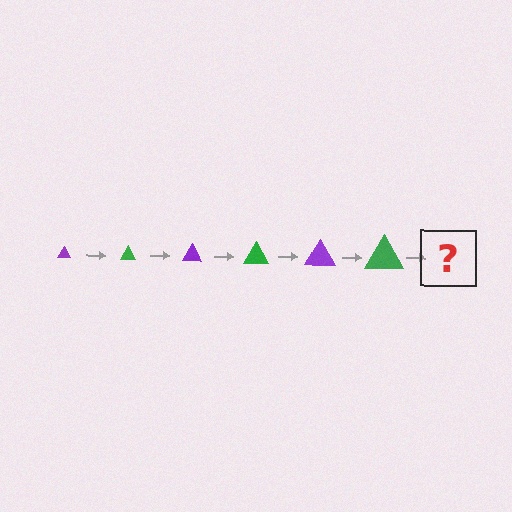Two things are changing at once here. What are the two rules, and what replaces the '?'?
The two rules are that the triangle grows larger each step and the color cycles through purple and green. The '?' should be a purple triangle, larger than the previous one.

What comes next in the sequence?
The next element should be a purple triangle, larger than the previous one.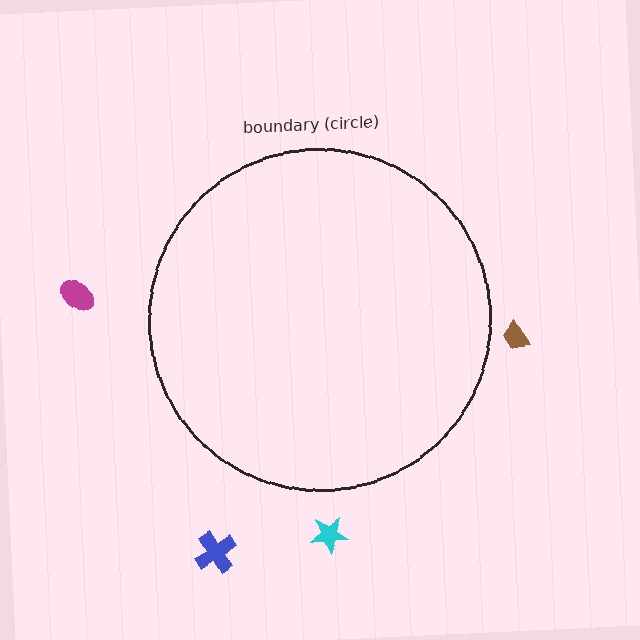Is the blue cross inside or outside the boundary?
Outside.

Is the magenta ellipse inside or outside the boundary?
Outside.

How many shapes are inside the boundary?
0 inside, 4 outside.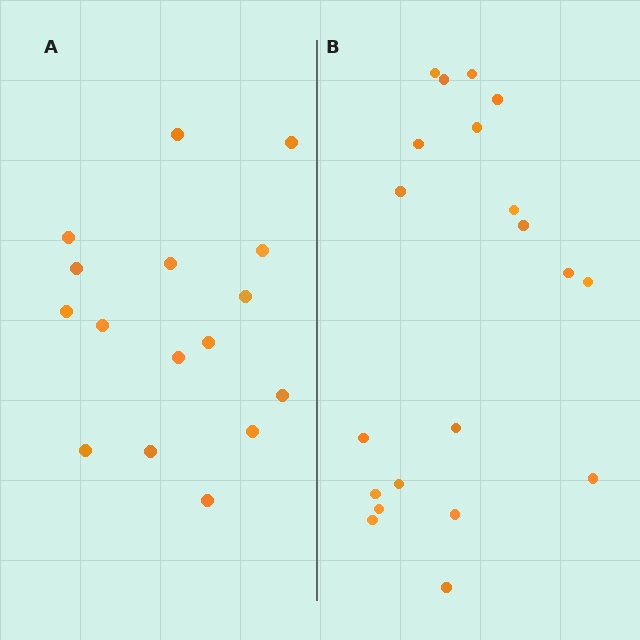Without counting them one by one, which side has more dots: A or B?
Region B (the right region) has more dots.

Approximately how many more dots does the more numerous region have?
Region B has about 4 more dots than region A.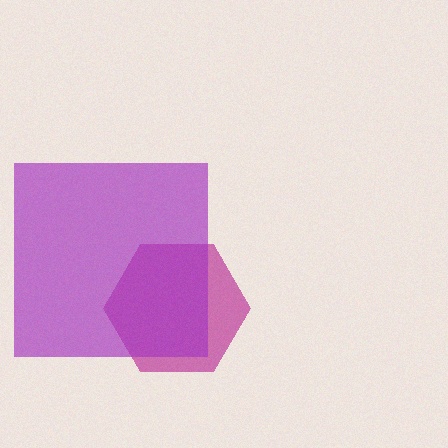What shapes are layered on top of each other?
The layered shapes are: a magenta hexagon, a purple square.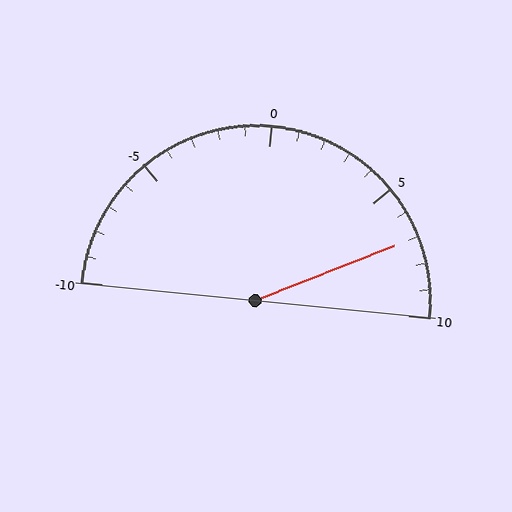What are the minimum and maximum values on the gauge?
The gauge ranges from -10 to 10.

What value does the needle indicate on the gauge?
The needle indicates approximately 7.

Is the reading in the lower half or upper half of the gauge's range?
The reading is in the upper half of the range (-10 to 10).